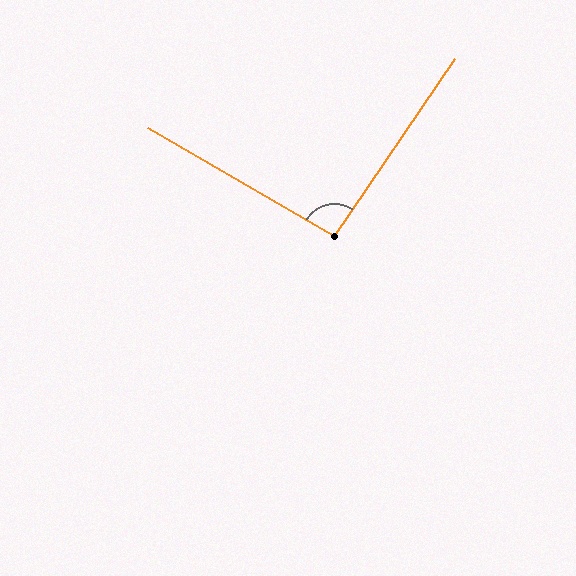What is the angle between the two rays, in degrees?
Approximately 94 degrees.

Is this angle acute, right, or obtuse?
It is approximately a right angle.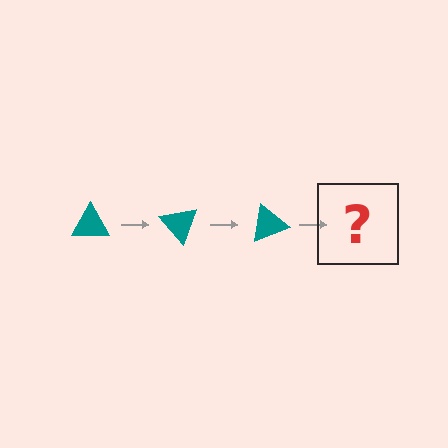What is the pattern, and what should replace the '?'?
The pattern is that the triangle rotates 50 degrees each step. The '?' should be a teal triangle rotated 150 degrees.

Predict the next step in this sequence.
The next step is a teal triangle rotated 150 degrees.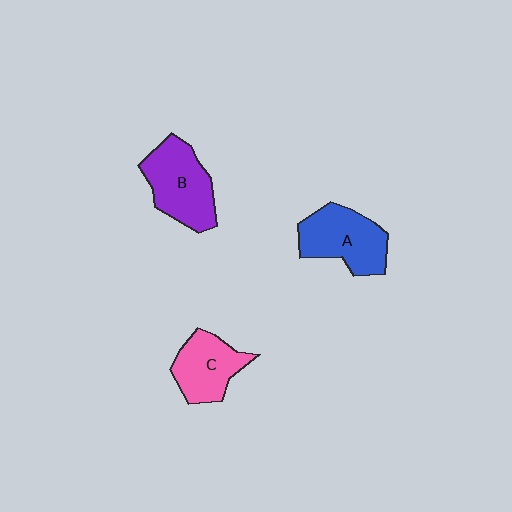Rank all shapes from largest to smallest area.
From largest to smallest: B (purple), A (blue), C (pink).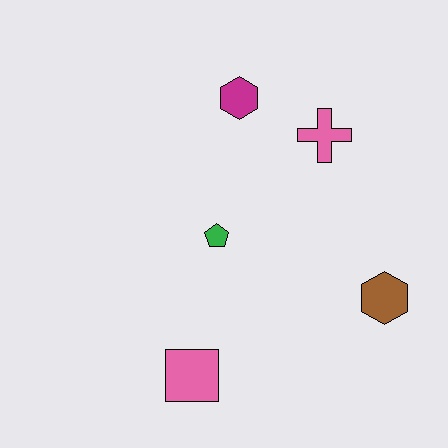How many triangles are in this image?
There are no triangles.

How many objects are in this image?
There are 5 objects.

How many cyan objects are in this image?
There are no cyan objects.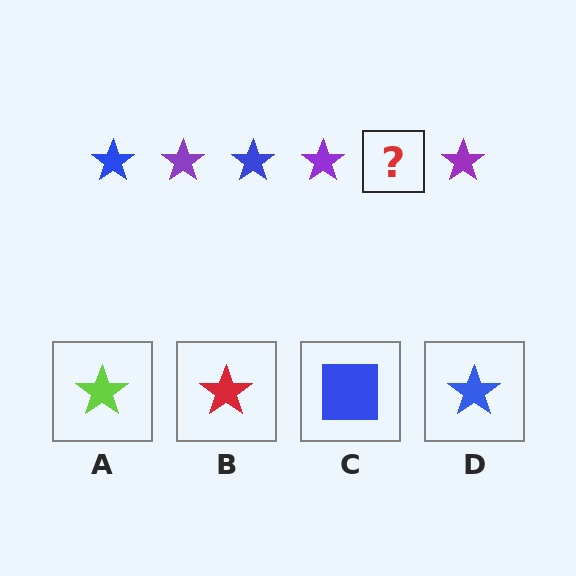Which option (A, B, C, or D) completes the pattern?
D.